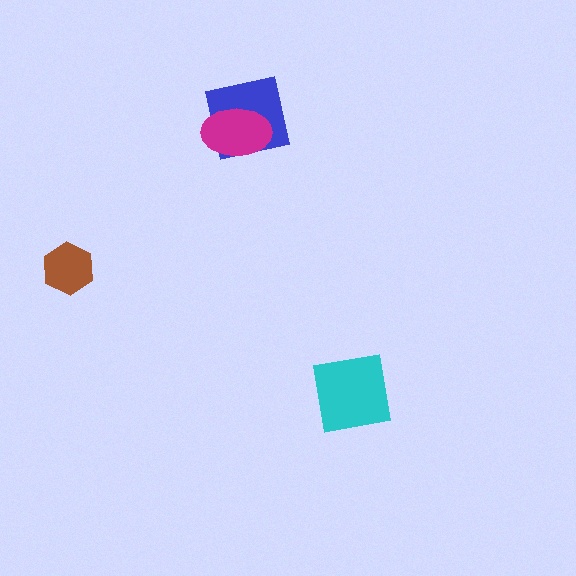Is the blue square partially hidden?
Yes, it is partially covered by another shape.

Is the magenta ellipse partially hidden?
No, no other shape covers it.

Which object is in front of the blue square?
The magenta ellipse is in front of the blue square.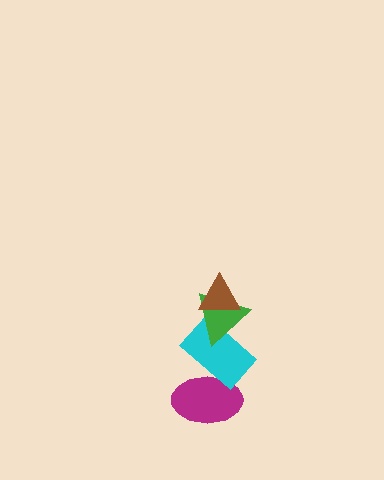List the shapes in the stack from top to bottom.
From top to bottom: the brown triangle, the green triangle, the cyan rectangle, the magenta ellipse.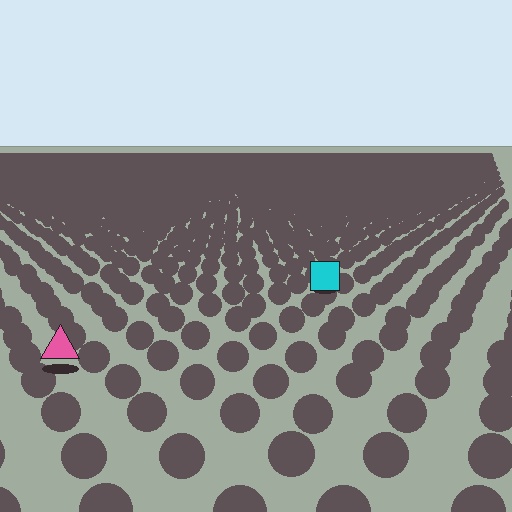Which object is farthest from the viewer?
The cyan square is farthest from the viewer. It appears smaller and the ground texture around it is denser.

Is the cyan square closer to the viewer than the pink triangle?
No. The pink triangle is closer — you can tell from the texture gradient: the ground texture is coarser near it.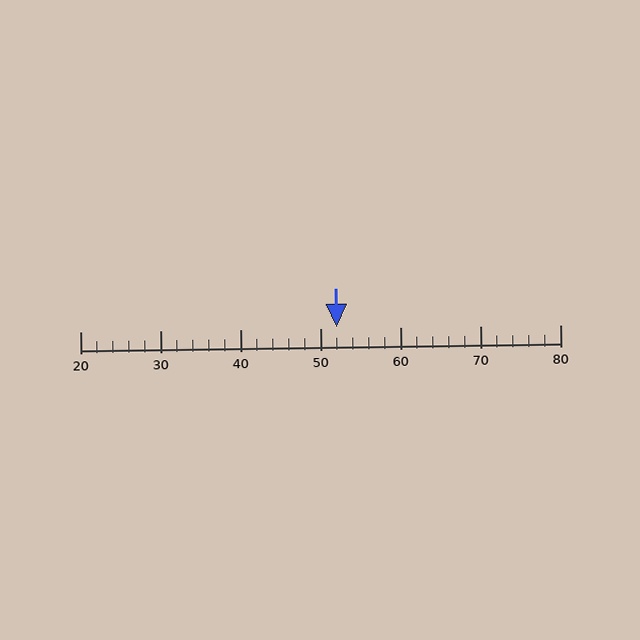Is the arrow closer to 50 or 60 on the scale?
The arrow is closer to 50.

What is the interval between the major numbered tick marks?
The major tick marks are spaced 10 units apart.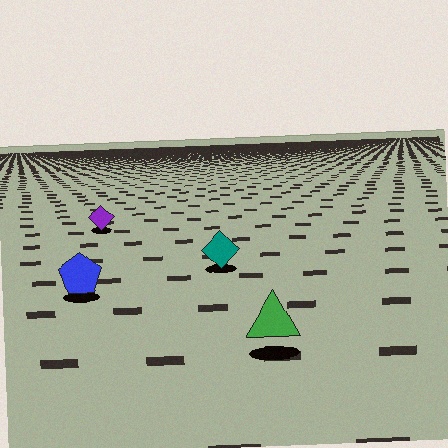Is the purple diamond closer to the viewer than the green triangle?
No. The green triangle is closer — you can tell from the texture gradient: the ground texture is coarser near it.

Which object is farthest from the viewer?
The purple diamond is farthest from the viewer. It appears smaller and the ground texture around it is denser.